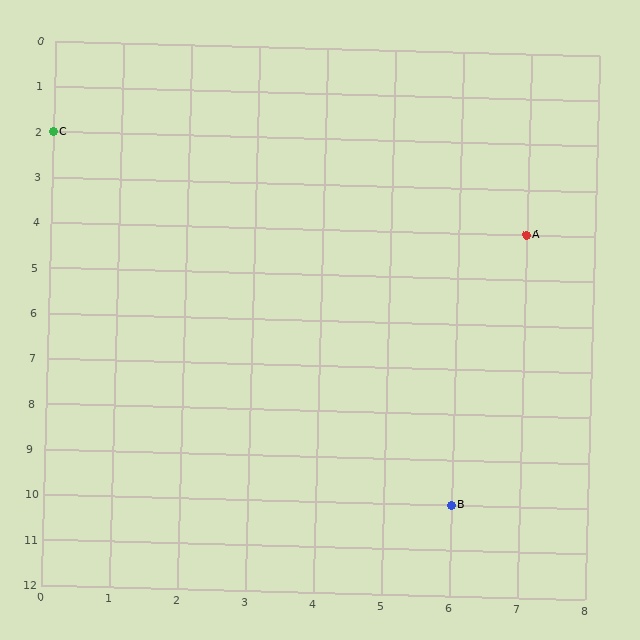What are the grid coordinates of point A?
Point A is at grid coordinates (7, 4).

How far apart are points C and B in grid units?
Points C and B are 6 columns and 8 rows apart (about 10.0 grid units diagonally).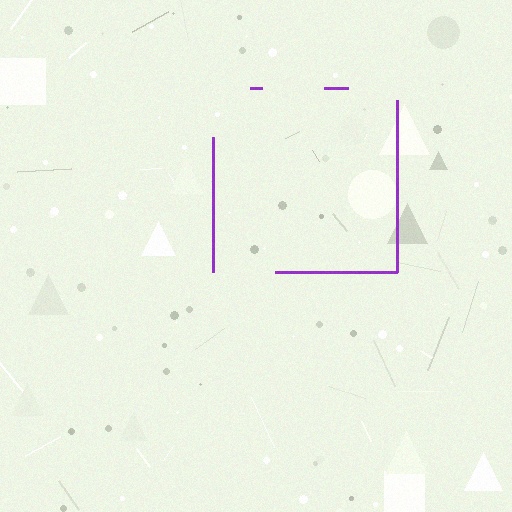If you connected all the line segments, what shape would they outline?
They would outline a square.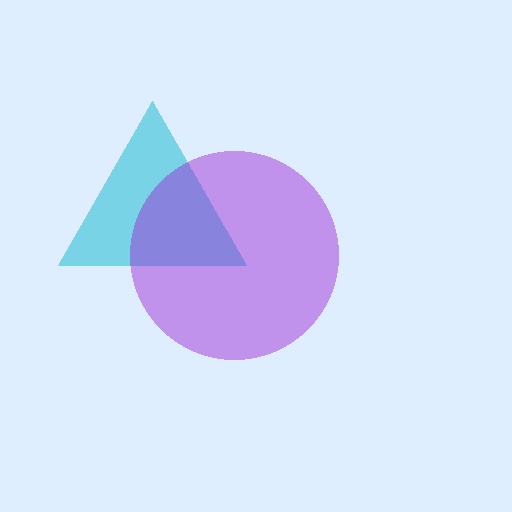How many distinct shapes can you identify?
There are 2 distinct shapes: a cyan triangle, a purple circle.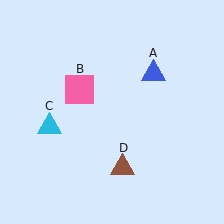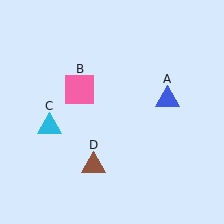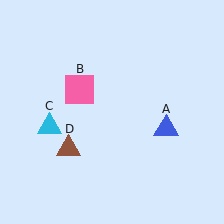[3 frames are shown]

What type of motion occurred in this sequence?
The blue triangle (object A), brown triangle (object D) rotated clockwise around the center of the scene.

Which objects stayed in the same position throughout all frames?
Pink square (object B) and cyan triangle (object C) remained stationary.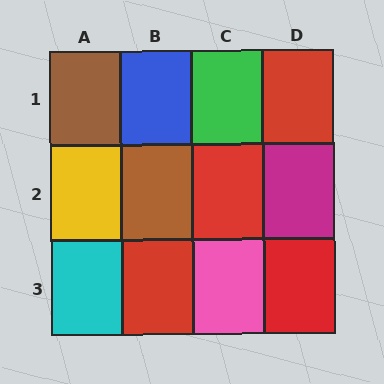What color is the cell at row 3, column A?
Cyan.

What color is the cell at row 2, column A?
Yellow.